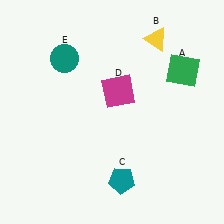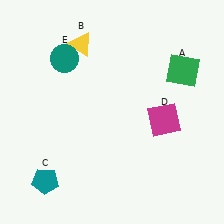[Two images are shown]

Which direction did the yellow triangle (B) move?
The yellow triangle (B) moved left.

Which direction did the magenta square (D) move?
The magenta square (D) moved right.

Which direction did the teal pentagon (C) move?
The teal pentagon (C) moved left.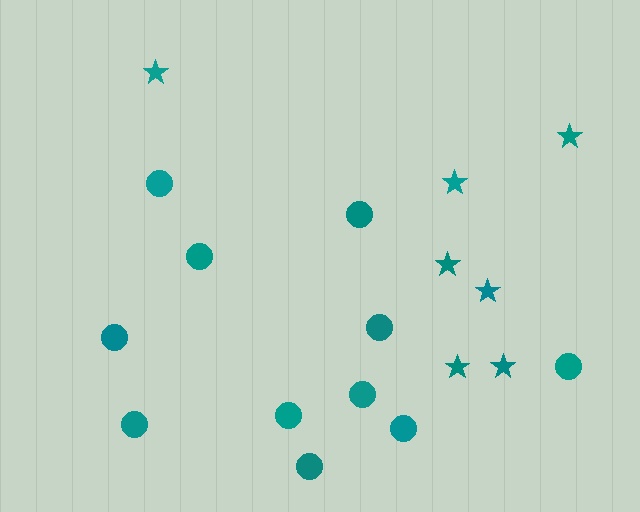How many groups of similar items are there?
There are 2 groups: one group of stars (7) and one group of circles (11).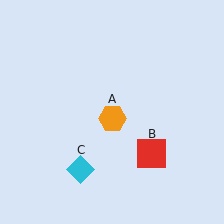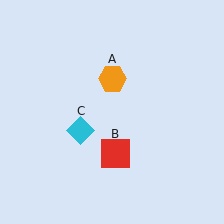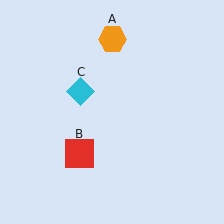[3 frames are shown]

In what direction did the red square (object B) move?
The red square (object B) moved left.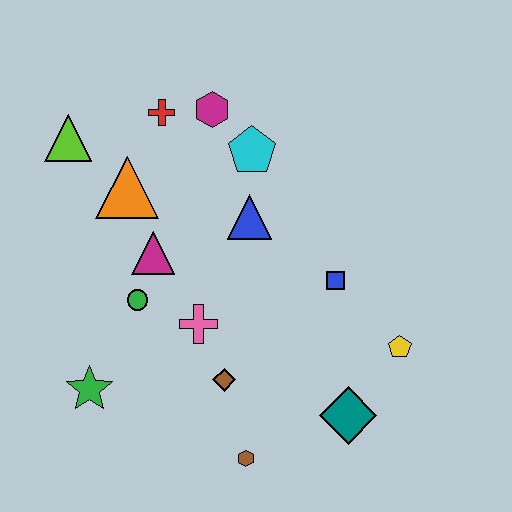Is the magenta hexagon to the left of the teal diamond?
Yes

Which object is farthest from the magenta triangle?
The yellow pentagon is farthest from the magenta triangle.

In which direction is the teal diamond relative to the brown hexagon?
The teal diamond is to the right of the brown hexagon.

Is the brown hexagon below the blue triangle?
Yes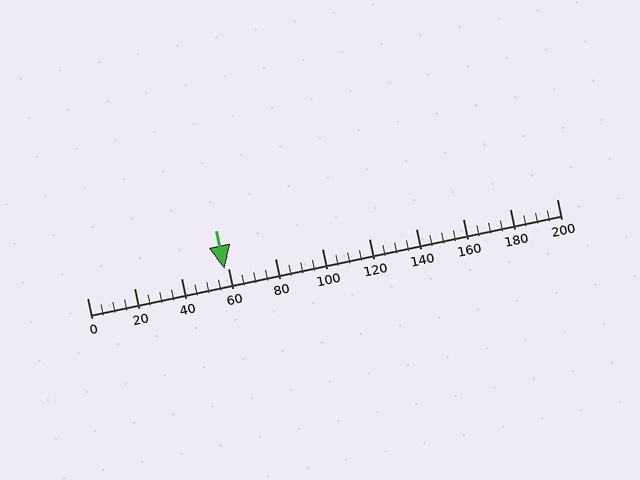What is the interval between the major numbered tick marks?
The major tick marks are spaced 20 units apart.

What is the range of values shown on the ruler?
The ruler shows values from 0 to 200.